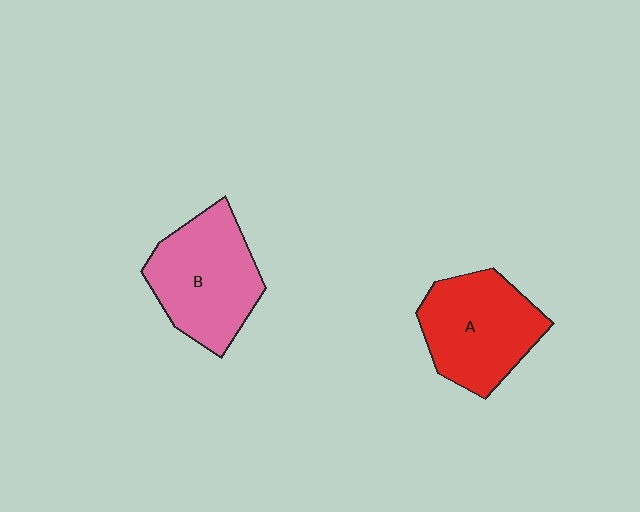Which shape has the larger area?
Shape B (pink).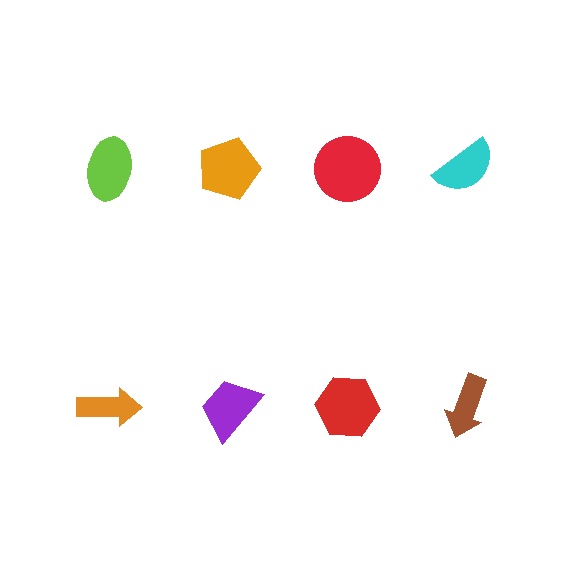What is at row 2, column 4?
A brown arrow.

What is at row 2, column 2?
A purple trapezoid.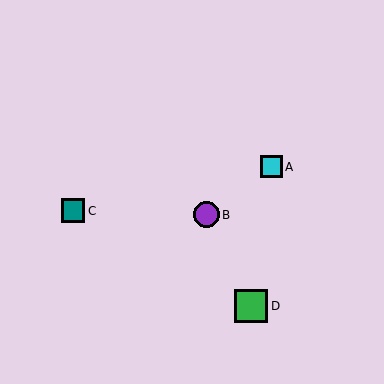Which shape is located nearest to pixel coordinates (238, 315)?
The green square (labeled D) at (251, 306) is nearest to that location.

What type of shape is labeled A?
Shape A is a cyan square.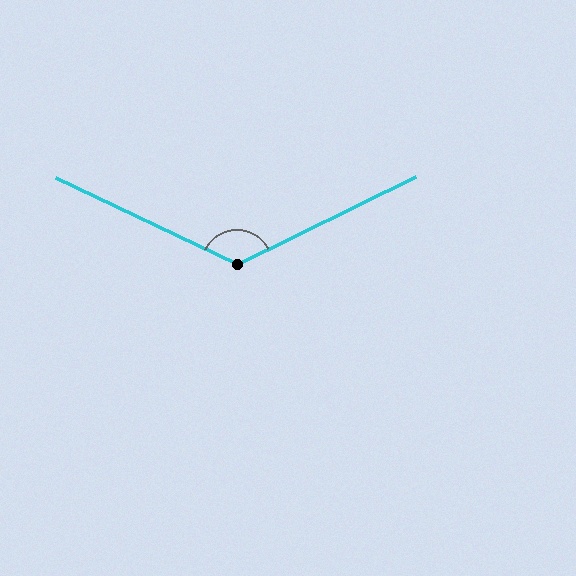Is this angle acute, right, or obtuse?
It is obtuse.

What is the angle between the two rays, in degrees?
Approximately 128 degrees.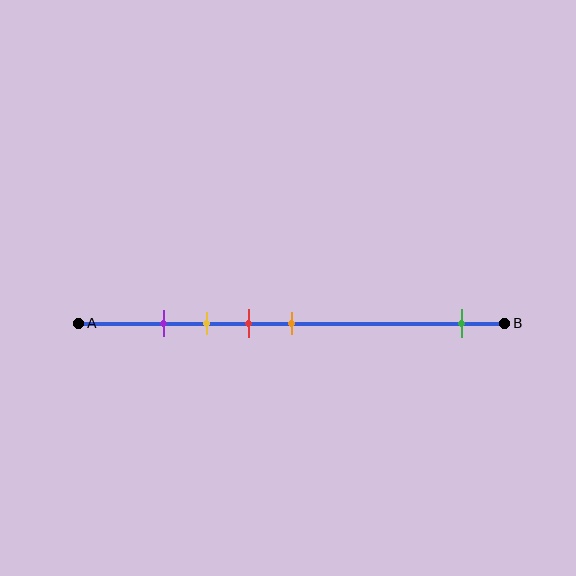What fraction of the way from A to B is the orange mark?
The orange mark is approximately 50% (0.5) of the way from A to B.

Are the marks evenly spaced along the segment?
No, the marks are not evenly spaced.